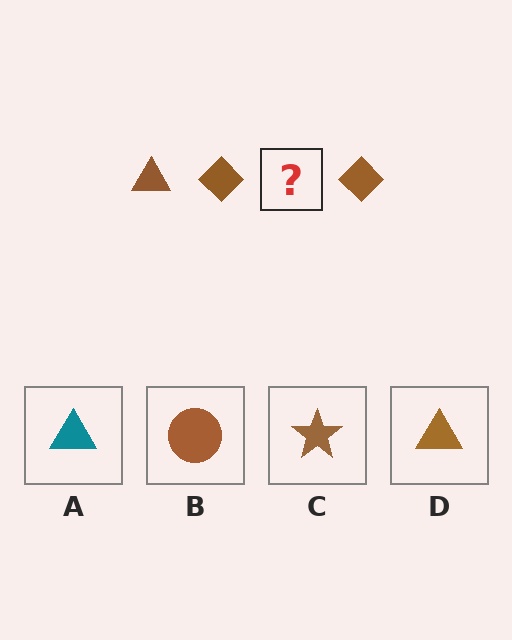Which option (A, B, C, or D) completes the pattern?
D.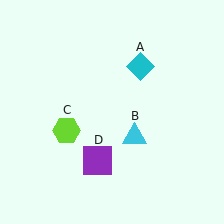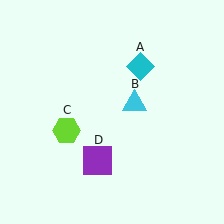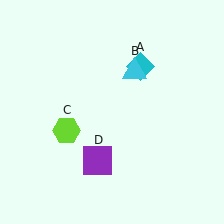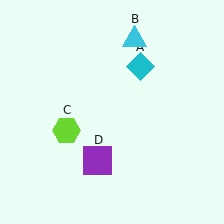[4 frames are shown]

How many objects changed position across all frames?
1 object changed position: cyan triangle (object B).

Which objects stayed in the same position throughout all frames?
Cyan diamond (object A) and lime hexagon (object C) and purple square (object D) remained stationary.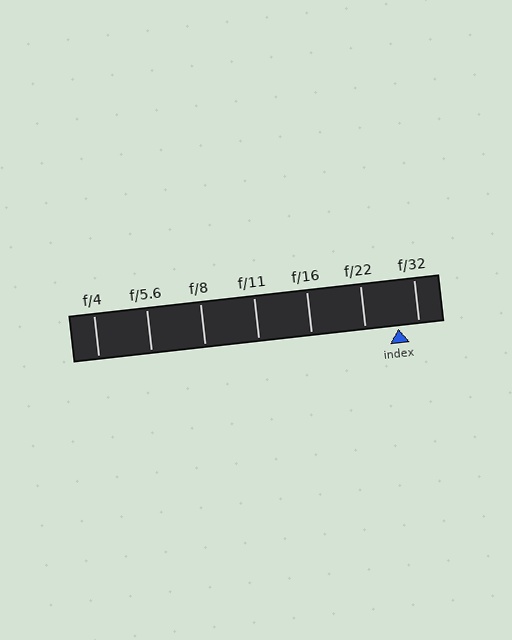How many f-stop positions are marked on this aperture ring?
There are 7 f-stop positions marked.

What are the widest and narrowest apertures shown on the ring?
The widest aperture shown is f/4 and the narrowest is f/32.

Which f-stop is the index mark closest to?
The index mark is closest to f/32.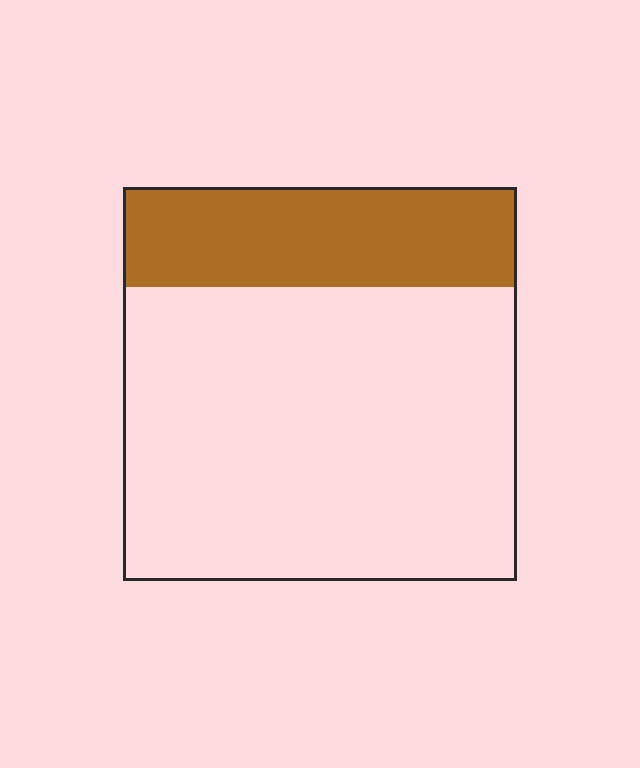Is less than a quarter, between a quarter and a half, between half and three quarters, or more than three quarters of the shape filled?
Between a quarter and a half.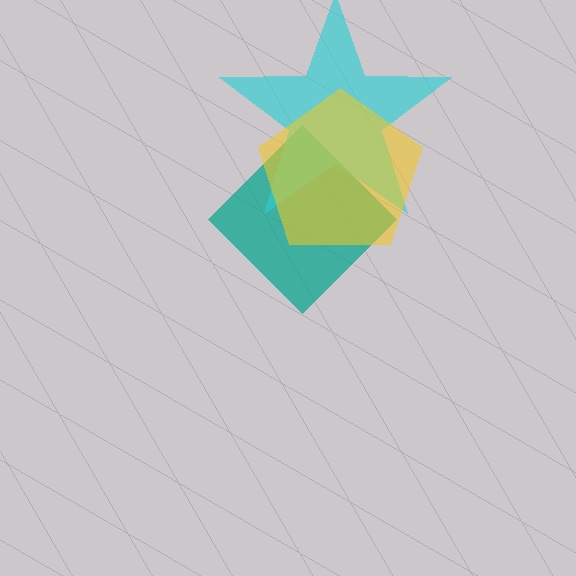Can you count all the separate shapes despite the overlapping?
Yes, there are 3 separate shapes.